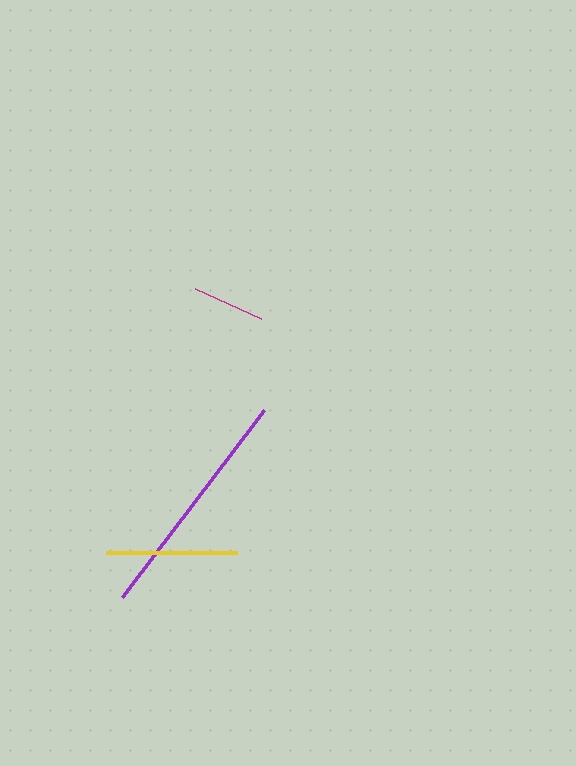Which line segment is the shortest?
The magenta line is the shortest at approximately 73 pixels.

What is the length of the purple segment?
The purple segment is approximately 235 pixels long.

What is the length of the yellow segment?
The yellow segment is approximately 131 pixels long.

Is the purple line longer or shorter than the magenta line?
The purple line is longer than the magenta line.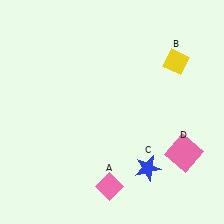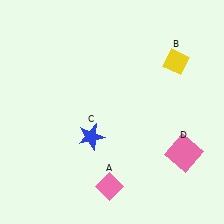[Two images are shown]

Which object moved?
The blue star (C) moved left.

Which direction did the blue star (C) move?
The blue star (C) moved left.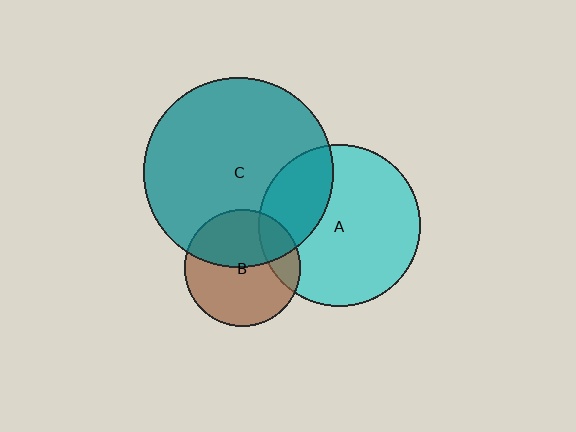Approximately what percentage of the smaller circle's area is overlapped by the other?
Approximately 20%.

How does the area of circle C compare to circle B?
Approximately 2.6 times.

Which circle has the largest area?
Circle C (teal).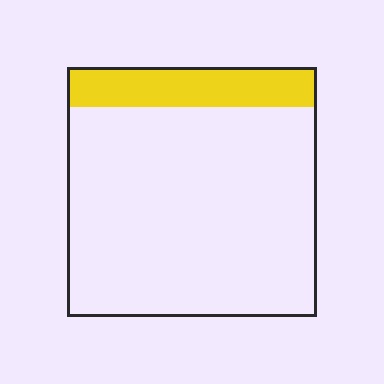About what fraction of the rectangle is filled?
About one sixth (1/6).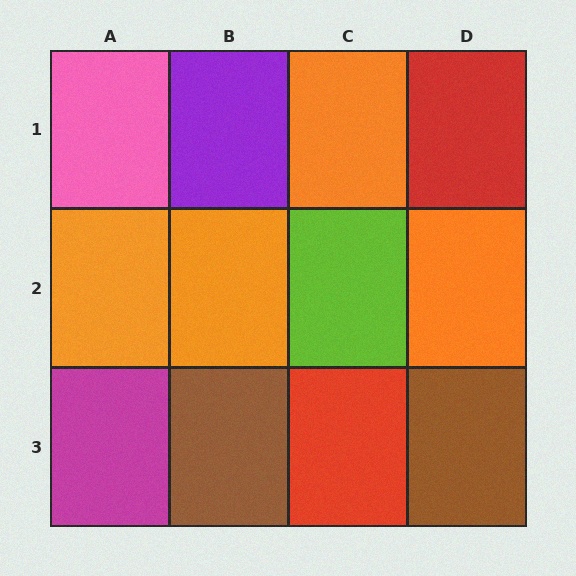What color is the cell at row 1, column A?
Pink.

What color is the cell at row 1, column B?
Purple.